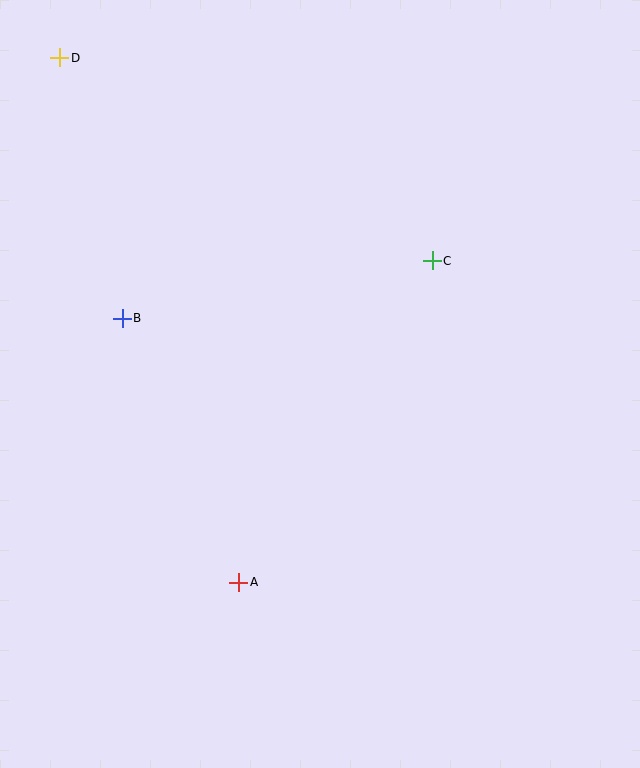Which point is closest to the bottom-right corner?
Point A is closest to the bottom-right corner.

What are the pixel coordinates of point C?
Point C is at (432, 261).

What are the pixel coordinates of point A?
Point A is at (239, 582).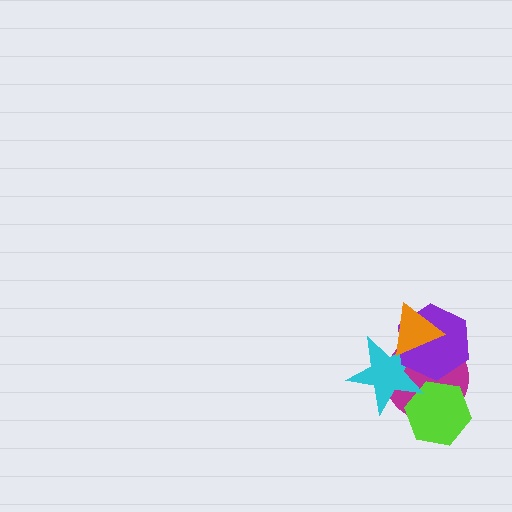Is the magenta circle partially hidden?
Yes, it is partially covered by another shape.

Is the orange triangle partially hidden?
No, no other shape covers it.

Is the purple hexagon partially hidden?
Yes, it is partially covered by another shape.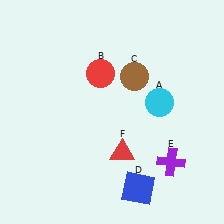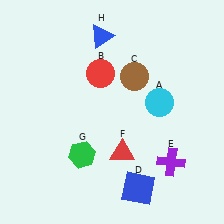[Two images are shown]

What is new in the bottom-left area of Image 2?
A green hexagon (G) was added in the bottom-left area of Image 2.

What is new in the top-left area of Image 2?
A blue triangle (H) was added in the top-left area of Image 2.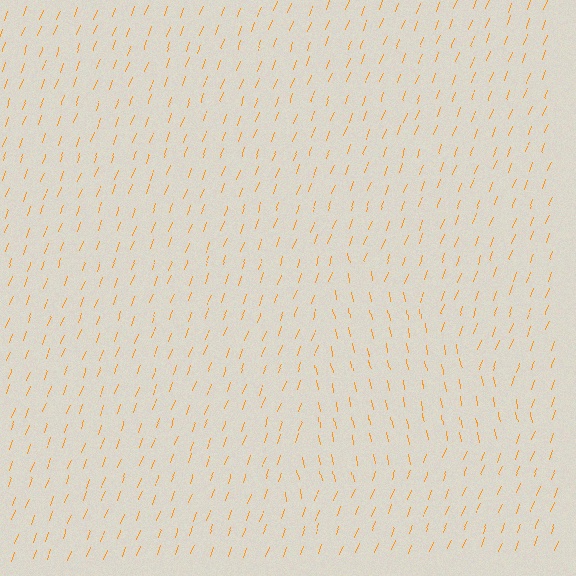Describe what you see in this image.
The image is filled with small orange line segments. A triangle region in the image has lines oriented differently from the surrounding lines, creating a visible texture boundary.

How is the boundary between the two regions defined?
The boundary is defined purely by a change in line orientation (approximately 31 degrees difference). All lines are the same color and thickness.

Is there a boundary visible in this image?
Yes, there is a texture boundary formed by a change in line orientation.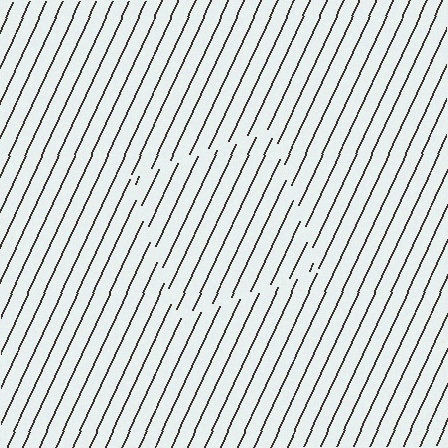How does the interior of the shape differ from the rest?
The interior of the shape contains the same grating, shifted by half a period — the contour is defined by the phase discontinuity where line-ends from the inner and outer gratings abut.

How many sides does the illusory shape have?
4 sides — the line-ends trace a square.